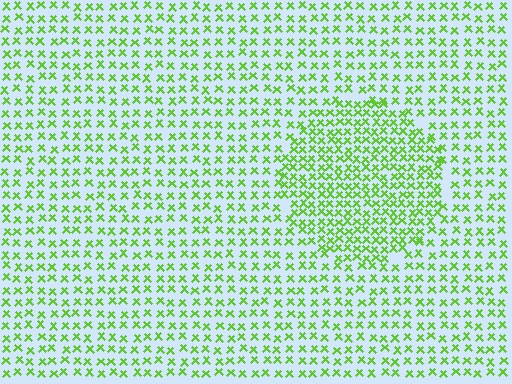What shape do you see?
I see a circle.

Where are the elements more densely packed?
The elements are more densely packed inside the circle boundary.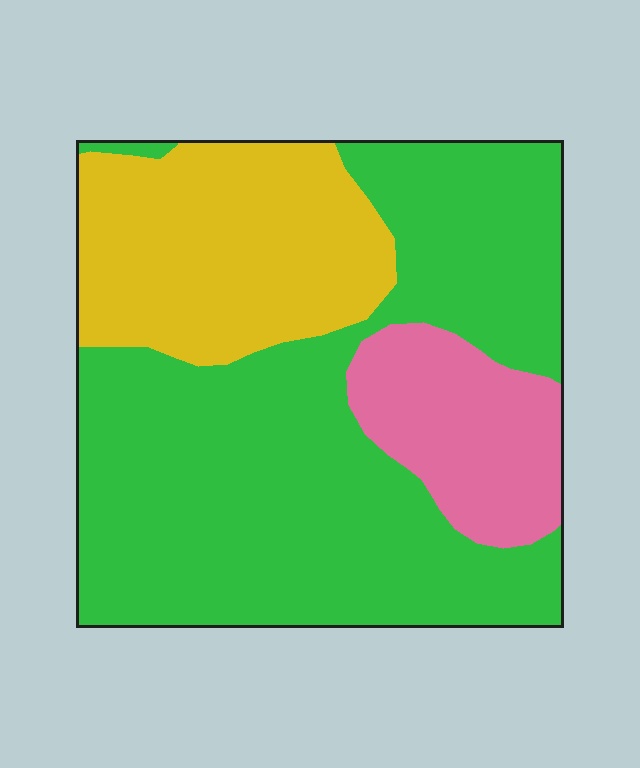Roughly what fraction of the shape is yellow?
Yellow takes up about one quarter (1/4) of the shape.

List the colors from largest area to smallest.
From largest to smallest: green, yellow, pink.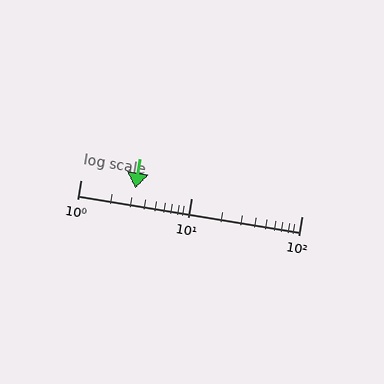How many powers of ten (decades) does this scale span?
The scale spans 2 decades, from 1 to 100.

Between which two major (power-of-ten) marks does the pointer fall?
The pointer is between 1 and 10.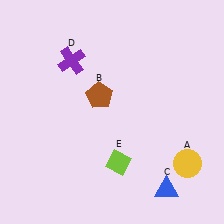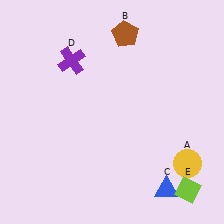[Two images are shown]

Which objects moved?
The objects that moved are: the brown pentagon (B), the lime diamond (E).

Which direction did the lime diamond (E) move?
The lime diamond (E) moved right.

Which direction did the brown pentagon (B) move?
The brown pentagon (B) moved up.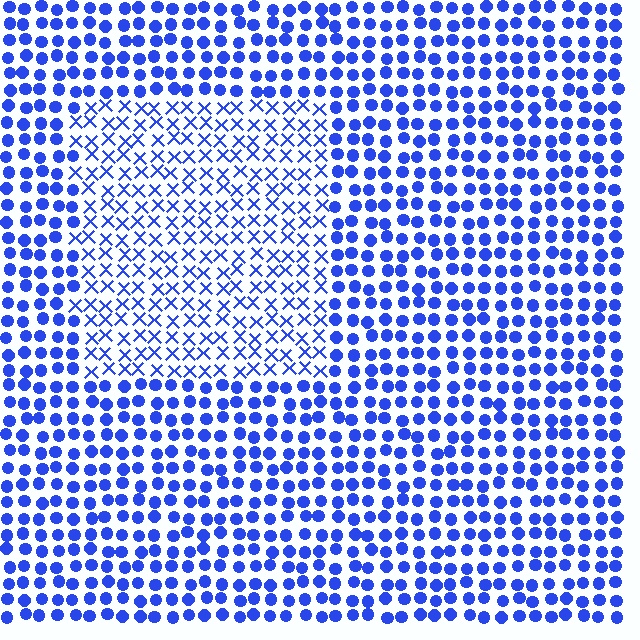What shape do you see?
I see a rectangle.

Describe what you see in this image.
The image is filled with small blue elements arranged in a uniform grid. A rectangle-shaped region contains X marks, while the surrounding area contains circles. The boundary is defined purely by the change in element shape.